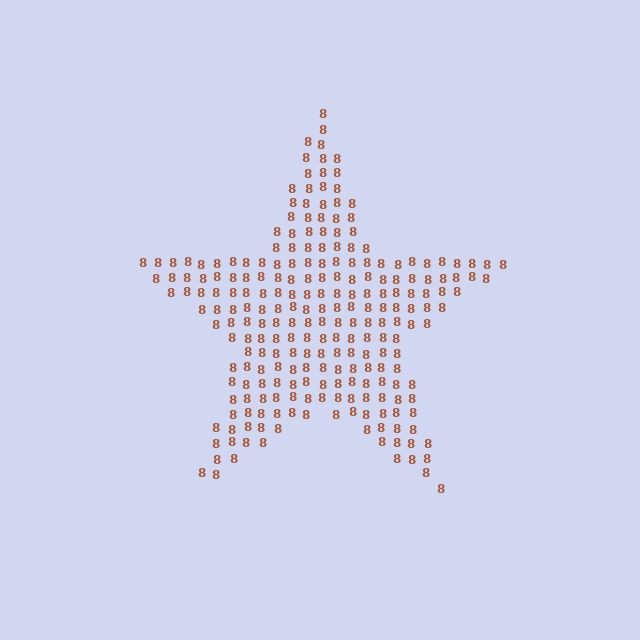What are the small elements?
The small elements are digit 8's.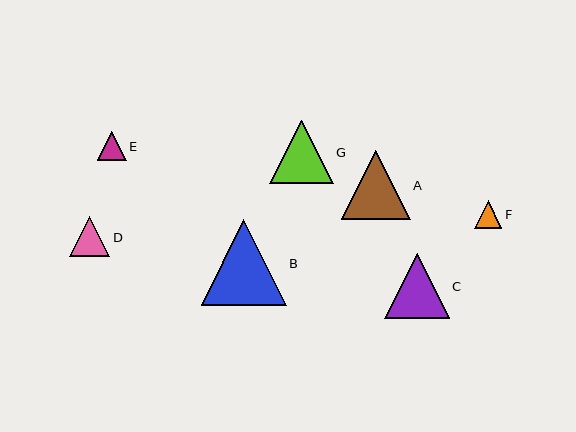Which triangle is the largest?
Triangle B is the largest with a size of approximately 85 pixels.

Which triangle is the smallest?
Triangle F is the smallest with a size of approximately 28 pixels.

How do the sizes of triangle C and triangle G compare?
Triangle C and triangle G are approximately the same size.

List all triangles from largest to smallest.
From largest to smallest: B, A, C, G, D, E, F.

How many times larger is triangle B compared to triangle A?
Triangle B is approximately 1.2 times the size of triangle A.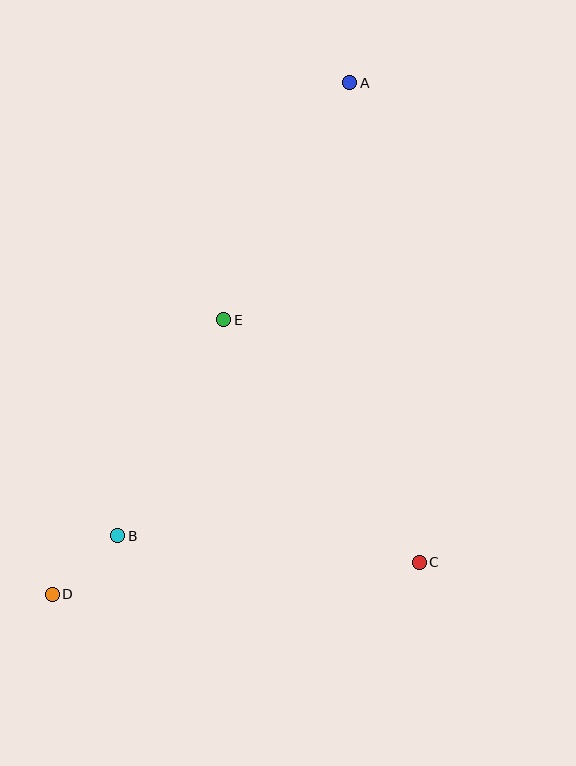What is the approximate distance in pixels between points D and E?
The distance between D and E is approximately 324 pixels.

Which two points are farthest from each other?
Points A and D are farthest from each other.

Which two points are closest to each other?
Points B and D are closest to each other.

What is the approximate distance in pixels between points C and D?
The distance between C and D is approximately 368 pixels.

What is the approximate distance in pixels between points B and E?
The distance between B and E is approximately 241 pixels.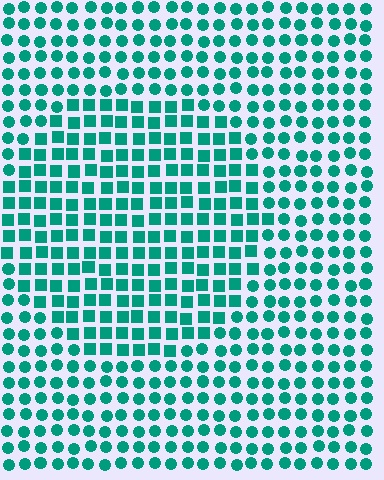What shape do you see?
I see a circle.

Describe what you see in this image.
The image is filled with small teal elements arranged in a uniform grid. A circle-shaped region contains squares, while the surrounding area contains circles. The boundary is defined purely by the change in element shape.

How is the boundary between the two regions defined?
The boundary is defined by a change in element shape: squares inside vs. circles outside. All elements share the same color and spacing.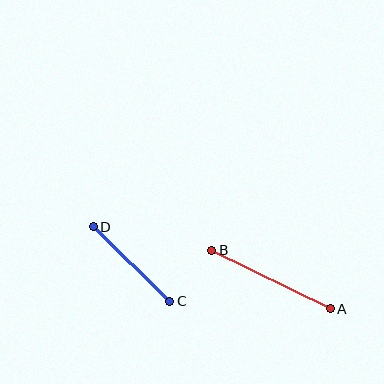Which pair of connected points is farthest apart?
Points A and B are farthest apart.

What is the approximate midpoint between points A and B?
The midpoint is at approximately (271, 280) pixels.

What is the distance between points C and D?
The distance is approximately 107 pixels.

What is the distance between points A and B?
The distance is approximately 132 pixels.